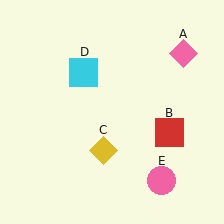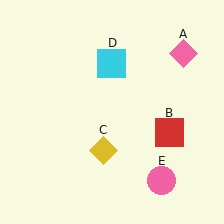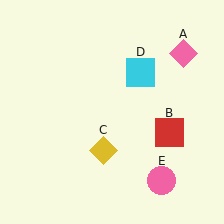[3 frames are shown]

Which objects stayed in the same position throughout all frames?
Pink diamond (object A) and red square (object B) and yellow diamond (object C) and pink circle (object E) remained stationary.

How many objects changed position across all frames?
1 object changed position: cyan square (object D).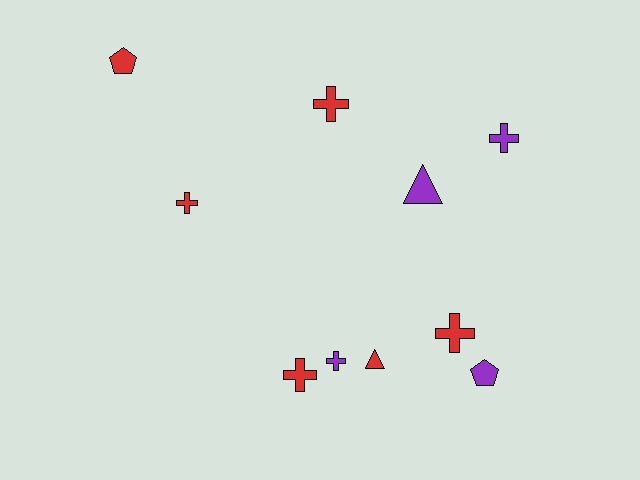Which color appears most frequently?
Red, with 6 objects.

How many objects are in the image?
There are 10 objects.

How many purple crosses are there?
There are 2 purple crosses.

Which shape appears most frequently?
Cross, with 6 objects.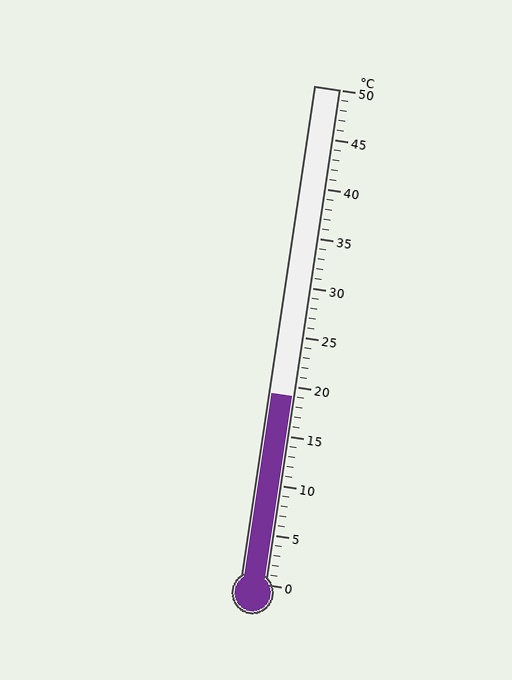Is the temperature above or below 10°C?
The temperature is above 10°C.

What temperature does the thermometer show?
The thermometer shows approximately 19°C.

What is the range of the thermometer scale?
The thermometer scale ranges from 0°C to 50°C.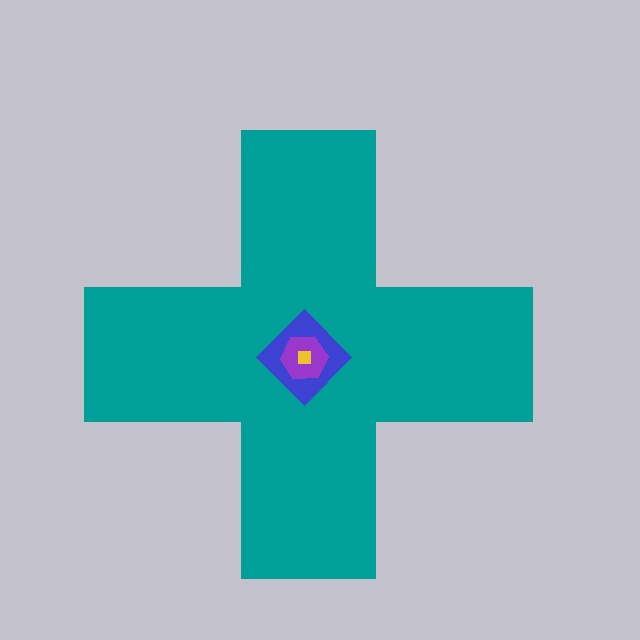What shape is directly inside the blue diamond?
The purple hexagon.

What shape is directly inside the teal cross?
The blue diamond.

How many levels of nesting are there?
4.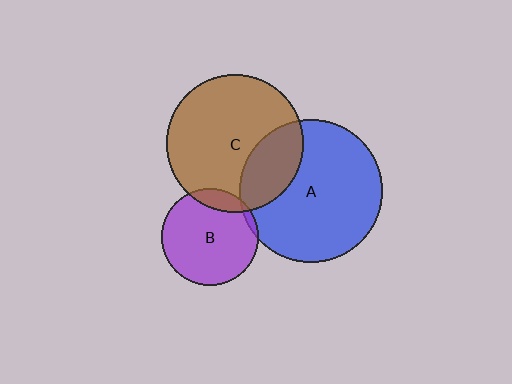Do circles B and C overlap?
Yes.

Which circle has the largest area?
Circle A (blue).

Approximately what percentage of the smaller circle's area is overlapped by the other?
Approximately 15%.